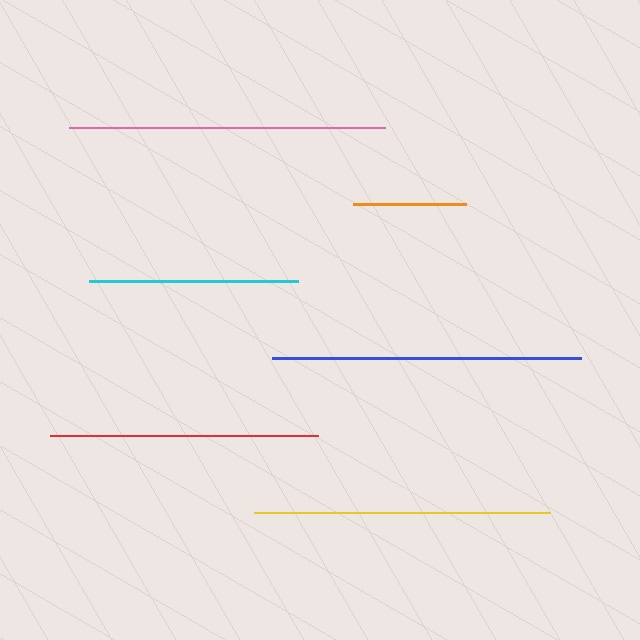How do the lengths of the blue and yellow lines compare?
The blue and yellow lines are approximately the same length.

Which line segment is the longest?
The pink line is the longest at approximately 316 pixels.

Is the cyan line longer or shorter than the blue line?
The blue line is longer than the cyan line.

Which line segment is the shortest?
The orange line is the shortest at approximately 113 pixels.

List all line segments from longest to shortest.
From longest to shortest: pink, blue, yellow, red, cyan, orange.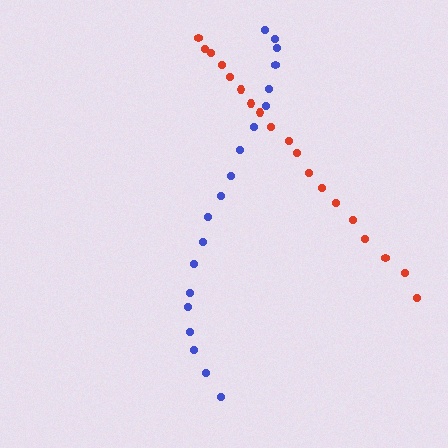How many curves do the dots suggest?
There are 2 distinct paths.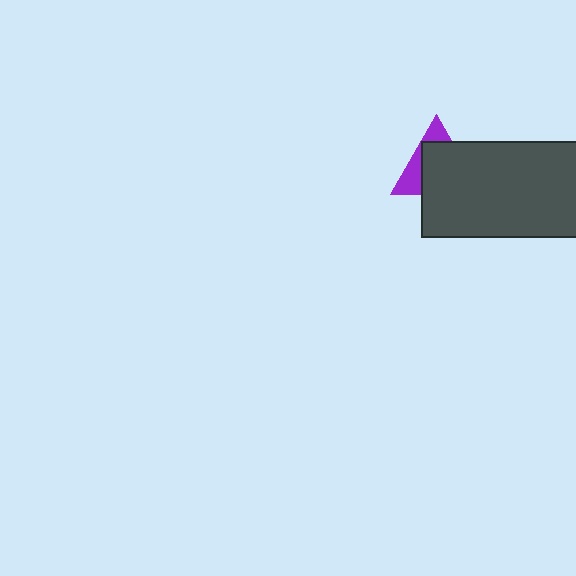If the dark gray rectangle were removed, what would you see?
You would see the complete purple triangle.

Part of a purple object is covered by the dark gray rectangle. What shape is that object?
It is a triangle.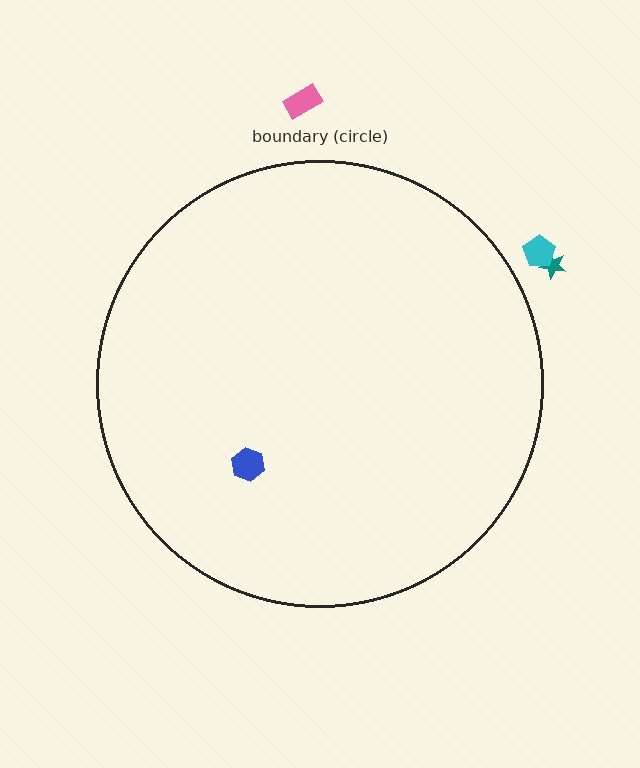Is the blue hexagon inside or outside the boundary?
Inside.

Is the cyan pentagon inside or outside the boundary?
Outside.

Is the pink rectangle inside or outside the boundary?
Outside.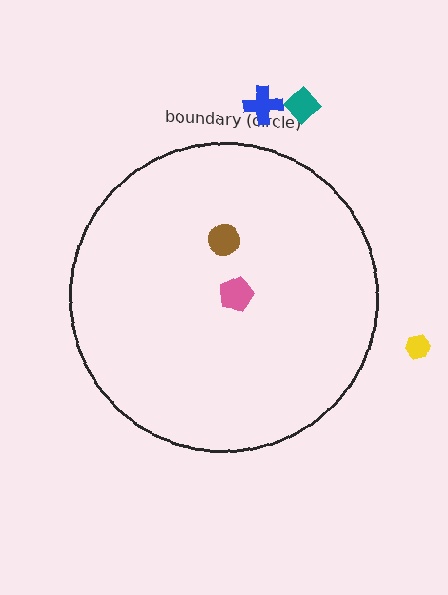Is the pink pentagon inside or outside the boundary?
Inside.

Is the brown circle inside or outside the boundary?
Inside.